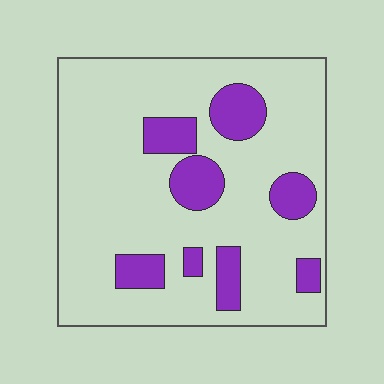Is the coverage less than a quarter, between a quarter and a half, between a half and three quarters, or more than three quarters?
Less than a quarter.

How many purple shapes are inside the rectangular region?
8.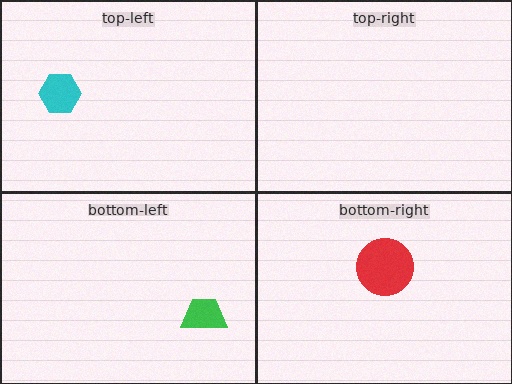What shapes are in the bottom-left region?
The green trapezoid.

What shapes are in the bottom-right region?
The red circle.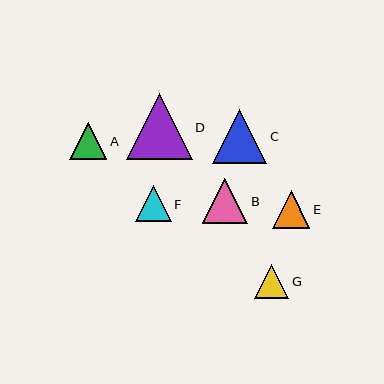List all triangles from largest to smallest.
From largest to smallest: D, C, B, E, A, F, G.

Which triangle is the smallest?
Triangle G is the smallest with a size of approximately 35 pixels.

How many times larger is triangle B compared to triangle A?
Triangle B is approximately 1.2 times the size of triangle A.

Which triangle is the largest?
Triangle D is the largest with a size of approximately 66 pixels.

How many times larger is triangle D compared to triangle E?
Triangle D is approximately 1.7 times the size of triangle E.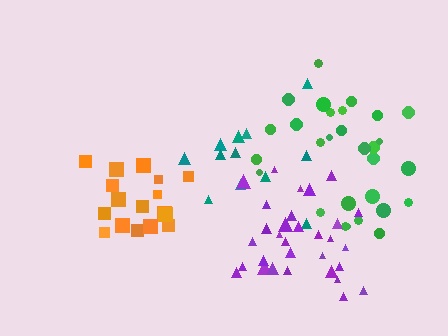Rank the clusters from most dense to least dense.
purple, green, orange, teal.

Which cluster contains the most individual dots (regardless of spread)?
Purple (31).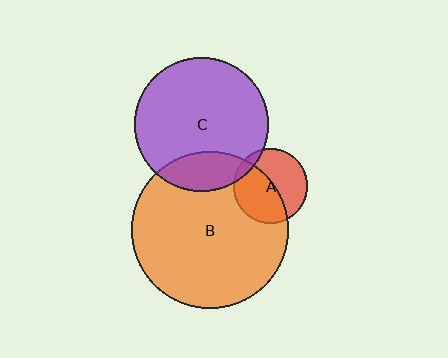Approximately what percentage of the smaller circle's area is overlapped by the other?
Approximately 50%.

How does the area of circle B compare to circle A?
Approximately 4.4 times.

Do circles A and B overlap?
Yes.